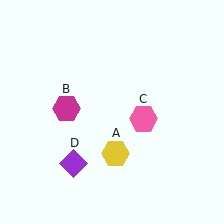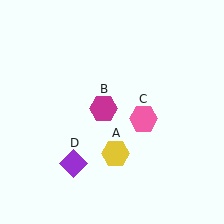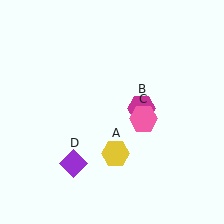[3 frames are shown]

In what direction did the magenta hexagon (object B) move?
The magenta hexagon (object B) moved right.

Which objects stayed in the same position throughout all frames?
Yellow hexagon (object A) and pink hexagon (object C) and purple diamond (object D) remained stationary.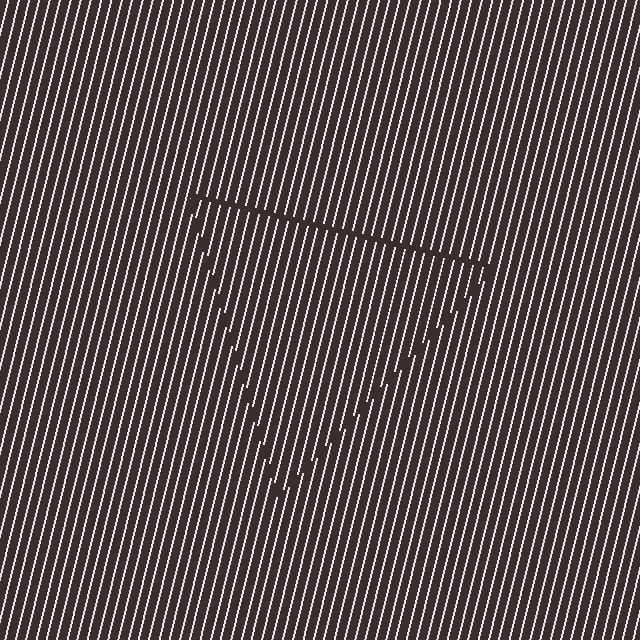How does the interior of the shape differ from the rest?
The interior of the shape contains the same grating, shifted by half a period — the contour is defined by the phase discontinuity where line-ends from the inner and outer gratings abut.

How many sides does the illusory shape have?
3 sides — the line-ends trace a triangle.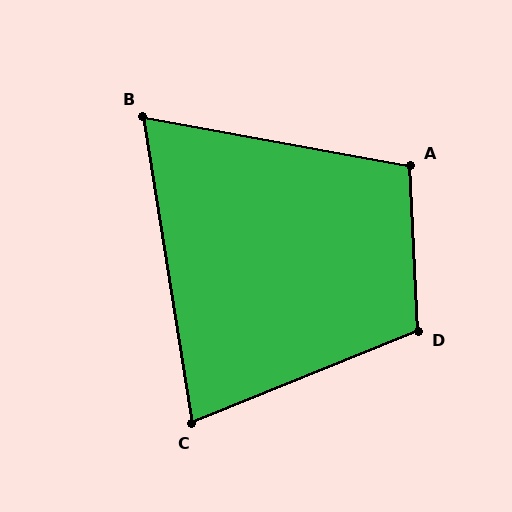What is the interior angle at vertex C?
Approximately 77 degrees (acute).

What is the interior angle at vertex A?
Approximately 103 degrees (obtuse).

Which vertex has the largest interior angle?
D, at approximately 109 degrees.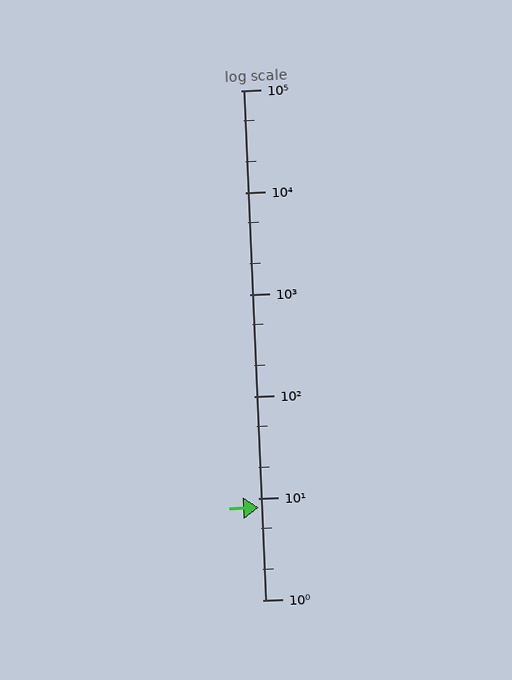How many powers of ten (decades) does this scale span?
The scale spans 5 decades, from 1 to 100000.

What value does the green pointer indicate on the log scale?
The pointer indicates approximately 8.1.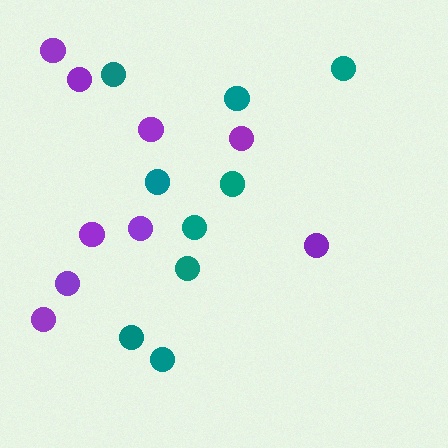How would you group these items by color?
There are 2 groups: one group of purple circles (9) and one group of teal circles (9).